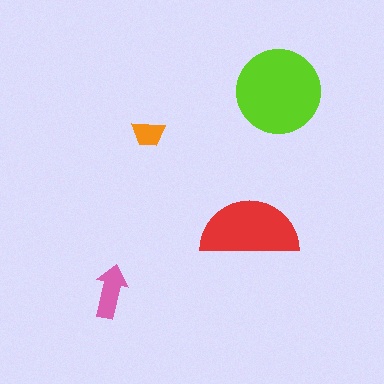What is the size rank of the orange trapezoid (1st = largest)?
4th.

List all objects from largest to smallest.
The lime circle, the red semicircle, the pink arrow, the orange trapezoid.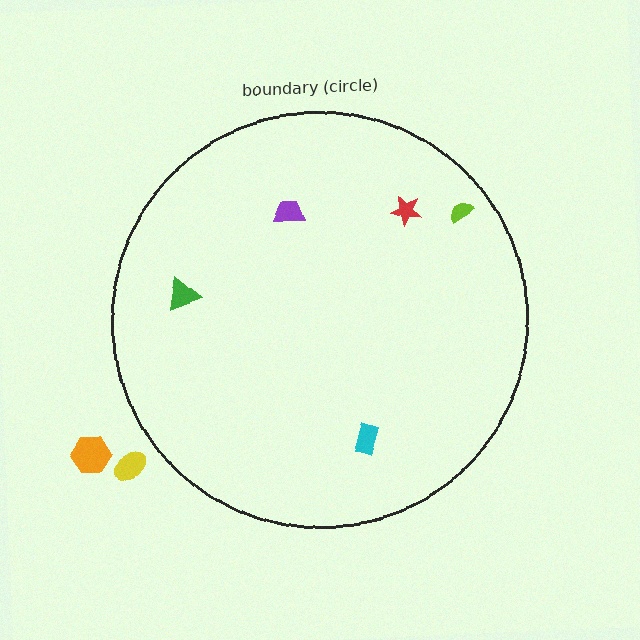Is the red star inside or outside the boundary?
Inside.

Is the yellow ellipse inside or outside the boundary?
Outside.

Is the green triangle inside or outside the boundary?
Inside.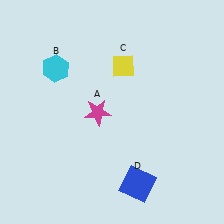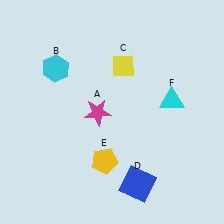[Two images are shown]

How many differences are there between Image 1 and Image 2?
There are 2 differences between the two images.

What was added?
A yellow pentagon (E), a cyan triangle (F) were added in Image 2.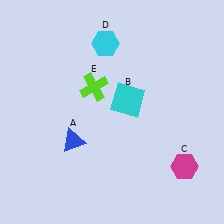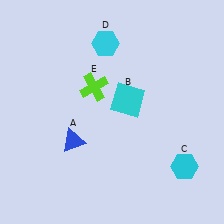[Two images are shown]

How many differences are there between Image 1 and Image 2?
There is 1 difference between the two images.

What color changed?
The hexagon (C) changed from magenta in Image 1 to cyan in Image 2.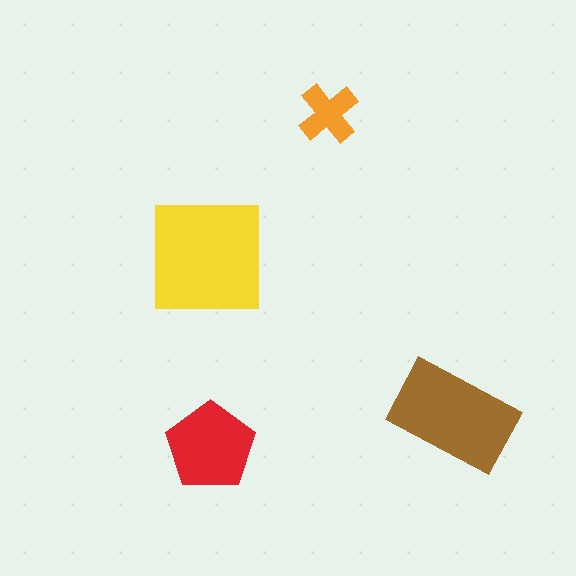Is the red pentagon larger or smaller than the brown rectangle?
Smaller.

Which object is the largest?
The yellow square.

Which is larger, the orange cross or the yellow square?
The yellow square.